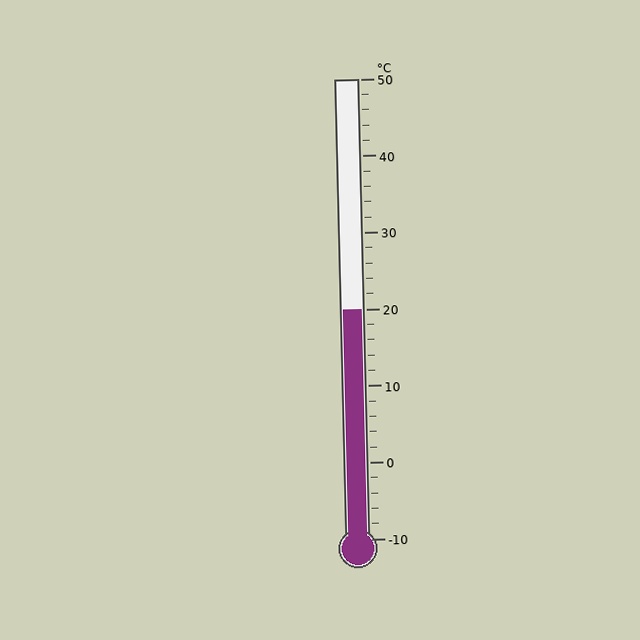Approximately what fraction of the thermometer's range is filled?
The thermometer is filled to approximately 50% of its range.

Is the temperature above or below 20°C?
The temperature is at 20°C.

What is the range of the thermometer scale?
The thermometer scale ranges from -10°C to 50°C.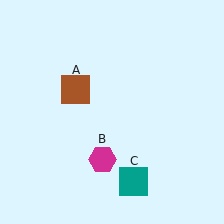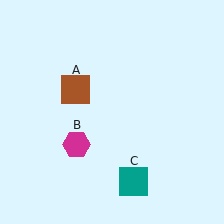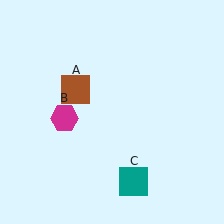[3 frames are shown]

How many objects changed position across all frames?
1 object changed position: magenta hexagon (object B).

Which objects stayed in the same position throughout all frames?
Brown square (object A) and teal square (object C) remained stationary.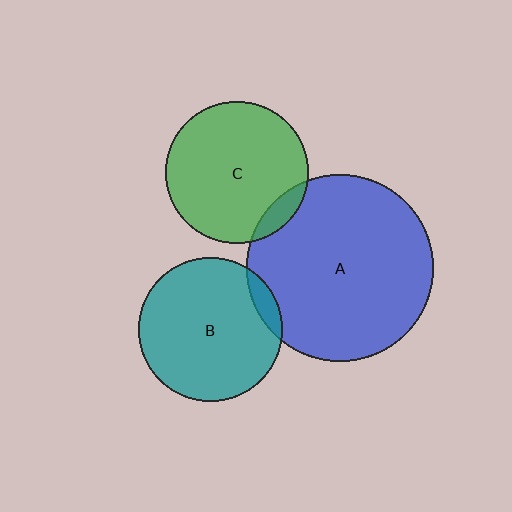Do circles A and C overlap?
Yes.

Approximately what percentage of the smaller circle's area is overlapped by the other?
Approximately 10%.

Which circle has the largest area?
Circle A (blue).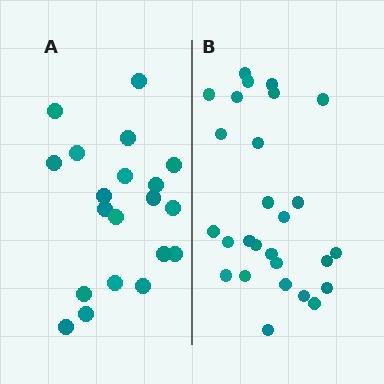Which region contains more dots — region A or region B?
Region B (the right region) has more dots.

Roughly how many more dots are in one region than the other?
Region B has roughly 8 or so more dots than region A.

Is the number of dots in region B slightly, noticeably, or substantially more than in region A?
Region B has noticeably more, but not dramatically so. The ratio is roughly 1.4 to 1.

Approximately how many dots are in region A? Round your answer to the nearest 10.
About 20 dots.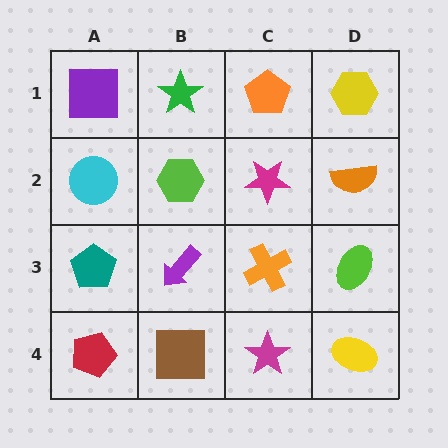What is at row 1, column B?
A green star.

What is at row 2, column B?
A lime hexagon.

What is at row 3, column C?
An orange cross.